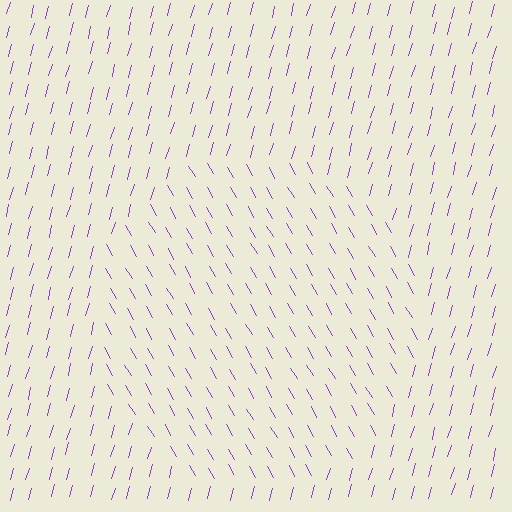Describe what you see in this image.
The image is filled with small purple line segments. A circle region in the image has lines oriented differently from the surrounding lines, creating a visible texture boundary.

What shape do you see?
I see a circle.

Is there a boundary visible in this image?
Yes, there is a texture boundary formed by a change in line orientation.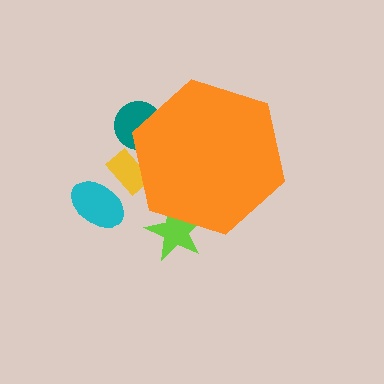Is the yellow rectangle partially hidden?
Yes, the yellow rectangle is partially hidden behind the orange hexagon.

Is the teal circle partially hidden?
Yes, the teal circle is partially hidden behind the orange hexagon.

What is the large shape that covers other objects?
An orange hexagon.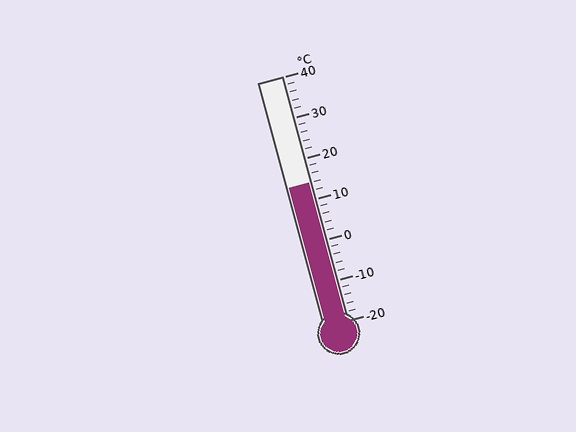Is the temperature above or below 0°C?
The temperature is above 0°C.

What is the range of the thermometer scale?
The thermometer scale ranges from -20°C to 40°C.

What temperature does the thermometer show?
The thermometer shows approximately 14°C.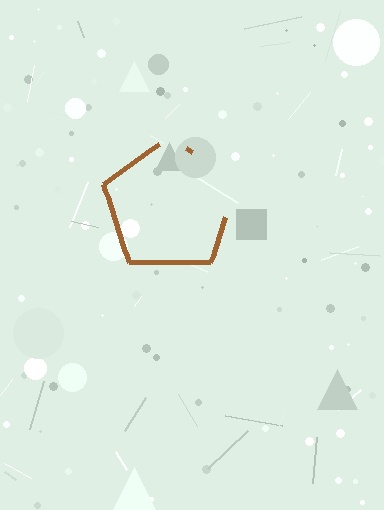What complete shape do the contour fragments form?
The contour fragments form a pentagon.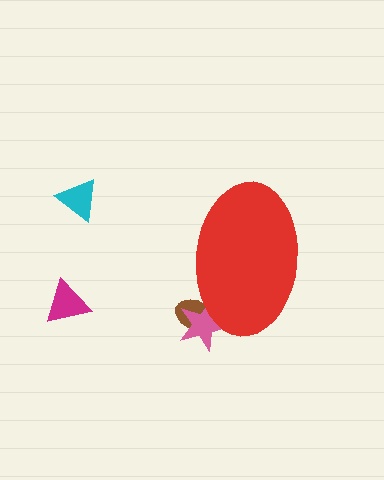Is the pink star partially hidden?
Yes, the pink star is partially hidden behind the red ellipse.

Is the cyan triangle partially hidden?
No, the cyan triangle is fully visible.